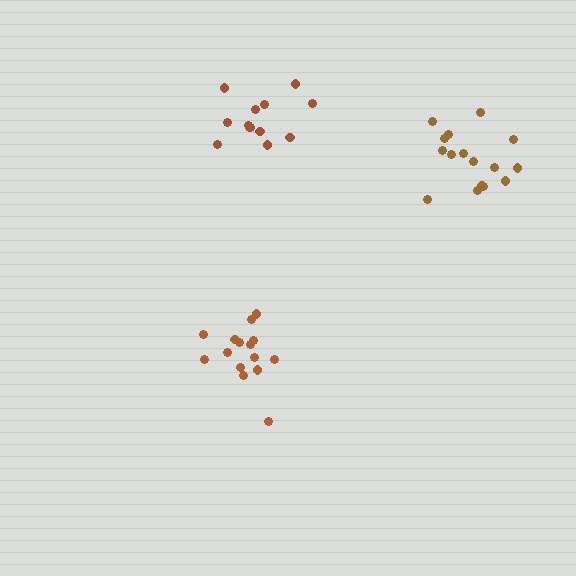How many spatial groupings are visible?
There are 3 spatial groupings.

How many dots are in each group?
Group 1: 13 dots, Group 2: 15 dots, Group 3: 16 dots (44 total).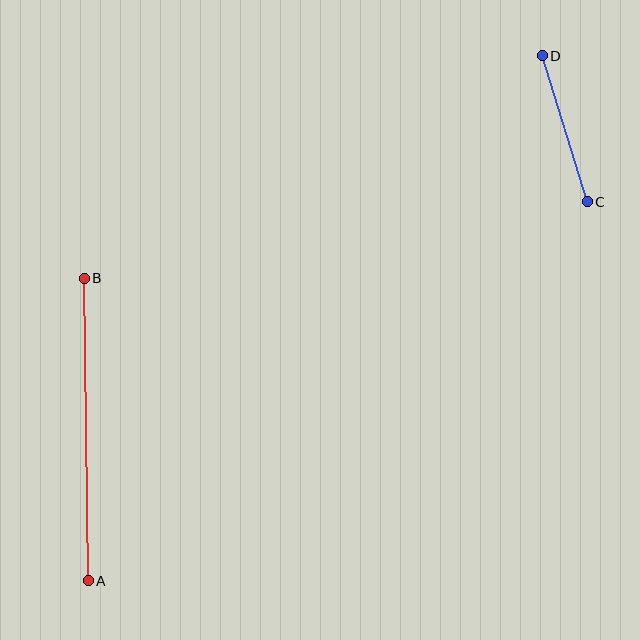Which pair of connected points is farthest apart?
Points A and B are farthest apart.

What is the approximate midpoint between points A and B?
The midpoint is at approximately (86, 430) pixels.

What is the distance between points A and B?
The distance is approximately 303 pixels.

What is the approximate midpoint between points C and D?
The midpoint is at approximately (565, 129) pixels.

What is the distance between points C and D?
The distance is approximately 153 pixels.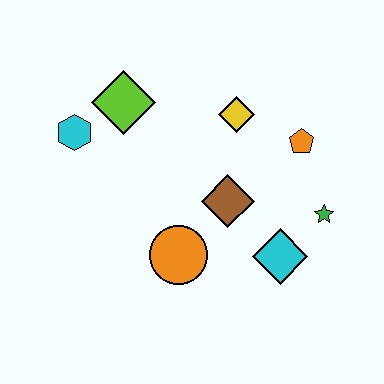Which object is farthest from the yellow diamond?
The cyan hexagon is farthest from the yellow diamond.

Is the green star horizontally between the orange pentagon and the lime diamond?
No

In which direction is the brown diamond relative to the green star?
The brown diamond is to the left of the green star.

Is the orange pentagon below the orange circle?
No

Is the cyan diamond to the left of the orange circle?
No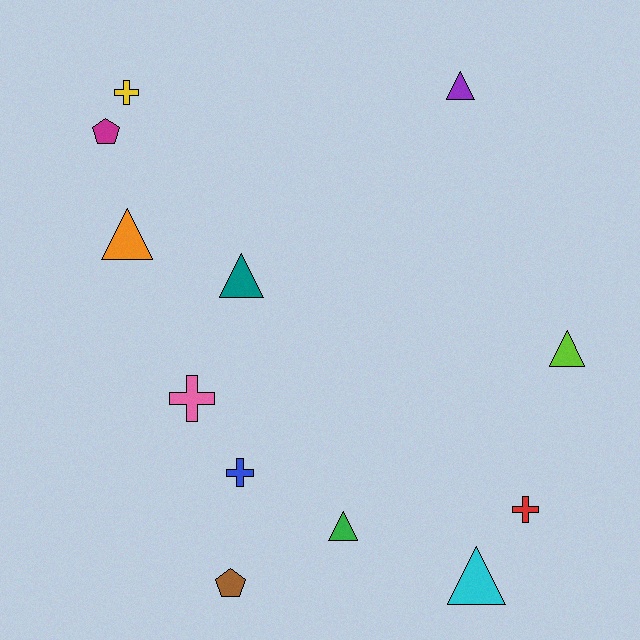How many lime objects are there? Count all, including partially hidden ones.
There is 1 lime object.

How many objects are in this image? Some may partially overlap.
There are 12 objects.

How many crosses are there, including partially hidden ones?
There are 4 crosses.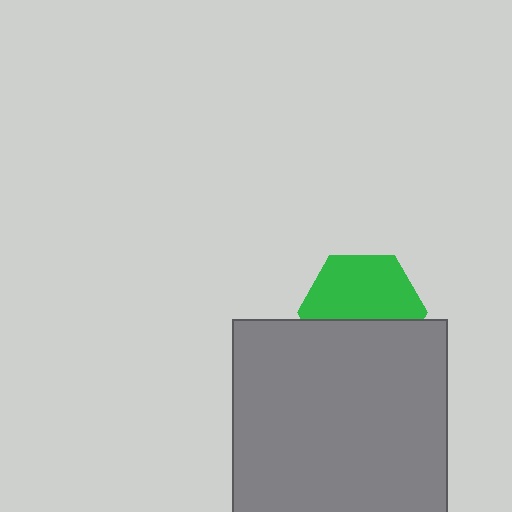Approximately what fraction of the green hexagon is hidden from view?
Roughly 42% of the green hexagon is hidden behind the gray rectangle.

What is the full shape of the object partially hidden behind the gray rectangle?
The partially hidden object is a green hexagon.